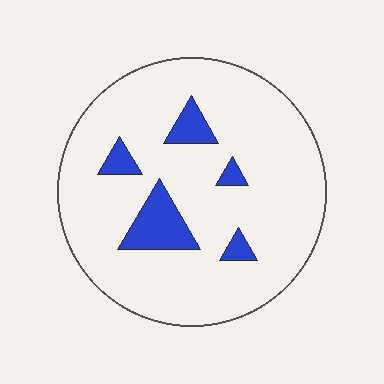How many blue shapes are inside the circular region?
5.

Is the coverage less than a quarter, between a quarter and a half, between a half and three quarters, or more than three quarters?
Less than a quarter.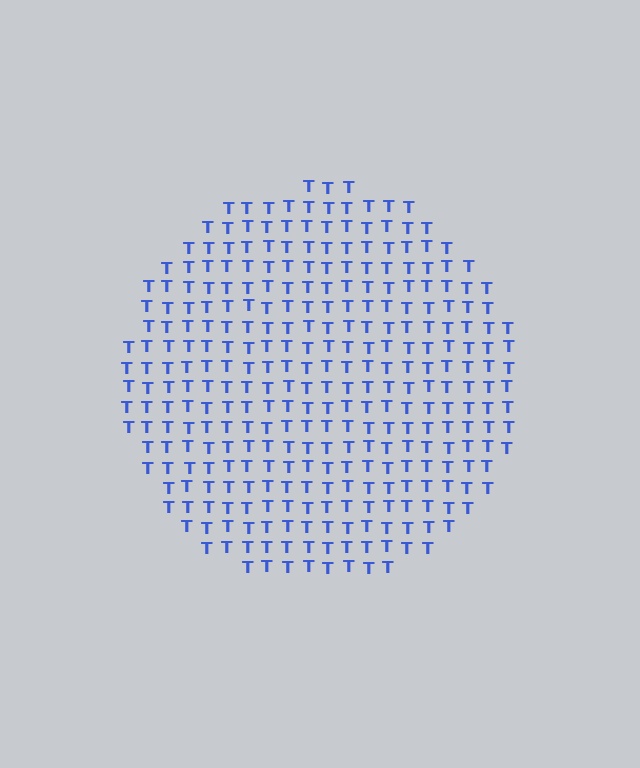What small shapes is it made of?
It is made of small letter T's.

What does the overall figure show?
The overall figure shows a circle.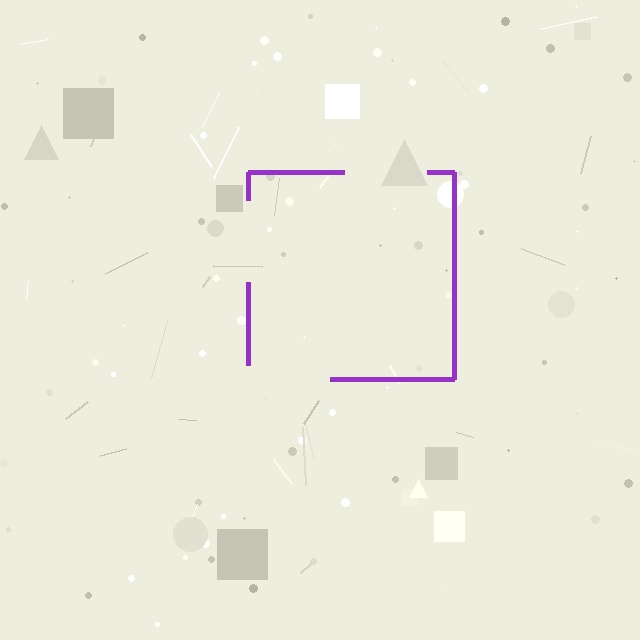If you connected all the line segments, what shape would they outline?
They would outline a square.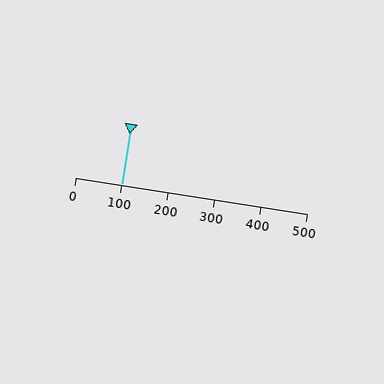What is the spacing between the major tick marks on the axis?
The major ticks are spaced 100 apart.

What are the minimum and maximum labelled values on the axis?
The axis runs from 0 to 500.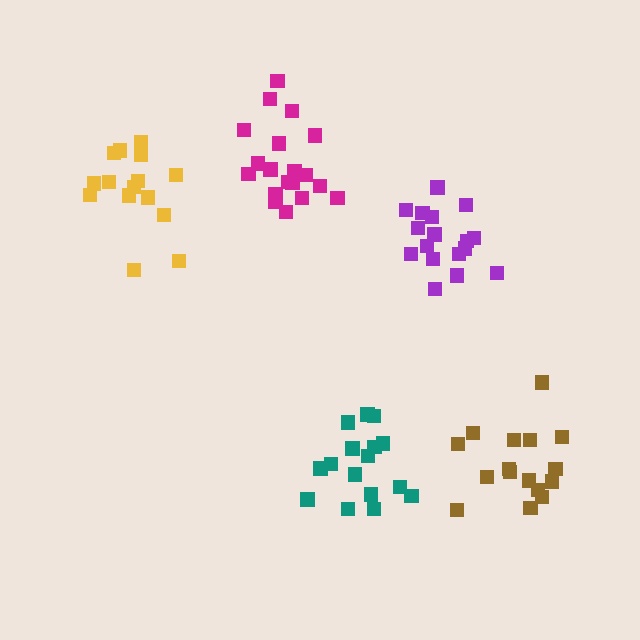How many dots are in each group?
Group 1: 19 dots, Group 2: 16 dots, Group 3: 17 dots, Group 4: 15 dots, Group 5: 16 dots (83 total).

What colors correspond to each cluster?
The clusters are colored: magenta, teal, purple, yellow, brown.